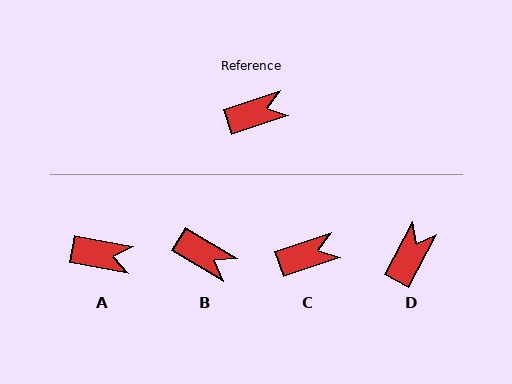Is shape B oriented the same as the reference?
No, it is off by about 50 degrees.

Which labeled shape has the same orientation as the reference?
C.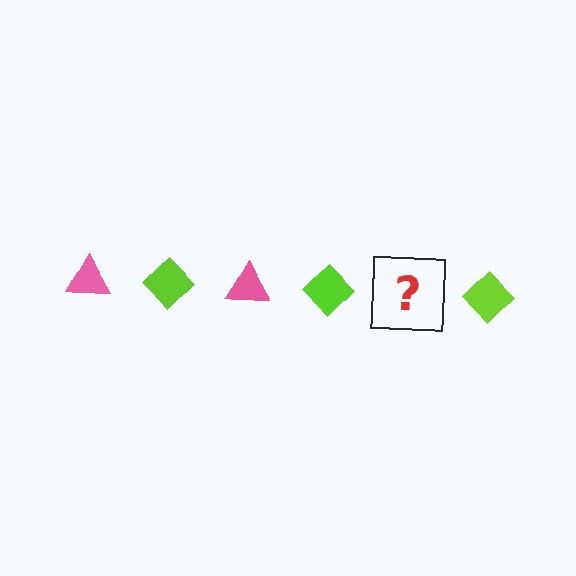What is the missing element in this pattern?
The missing element is a pink triangle.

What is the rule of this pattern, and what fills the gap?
The rule is that the pattern alternates between pink triangle and lime diamond. The gap should be filled with a pink triangle.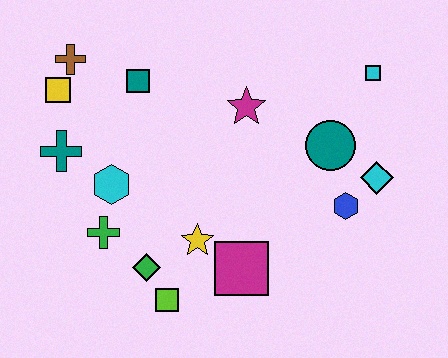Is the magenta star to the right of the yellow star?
Yes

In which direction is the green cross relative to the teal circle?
The green cross is to the left of the teal circle.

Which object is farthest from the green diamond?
The cyan square is farthest from the green diamond.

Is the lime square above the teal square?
No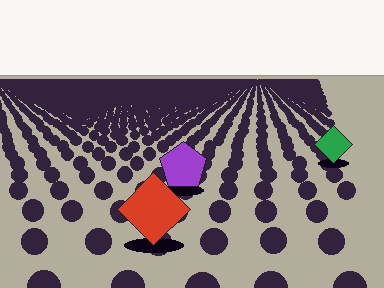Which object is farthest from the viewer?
The green diamond is farthest from the viewer. It appears smaller and the ground texture around it is denser.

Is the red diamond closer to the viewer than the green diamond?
Yes. The red diamond is closer — you can tell from the texture gradient: the ground texture is coarser near it.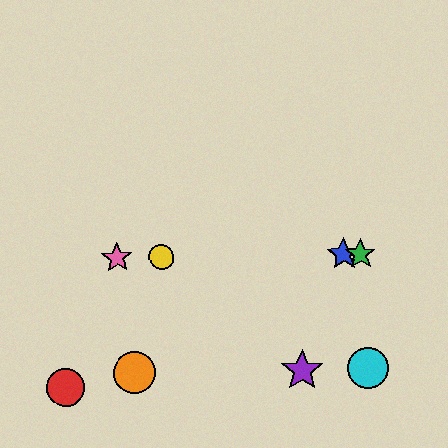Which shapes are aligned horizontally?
The blue star, the green star, the yellow circle, the pink star are aligned horizontally.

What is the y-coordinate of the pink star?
The pink star is at y≈258.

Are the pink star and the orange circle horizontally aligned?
No, the pink star is at y≈258 and the orange circle is at y≈373.